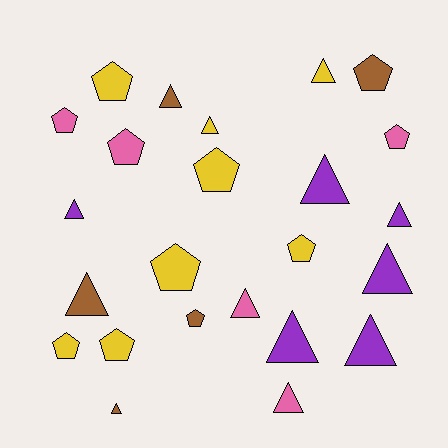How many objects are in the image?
There are 24 objects.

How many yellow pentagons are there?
There are 6 yellow pentagons.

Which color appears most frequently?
Yellow, with 8 objects.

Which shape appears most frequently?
Triangle, with 13 objects.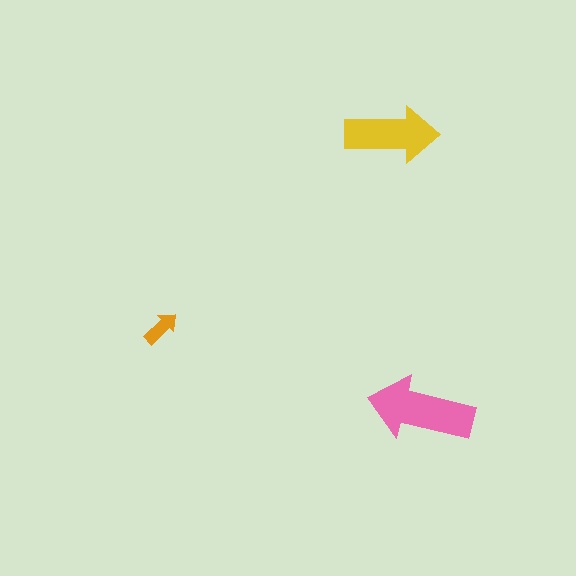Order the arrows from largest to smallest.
the pink one, the yellow one, the orange one.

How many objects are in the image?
There are 3 objects in the image.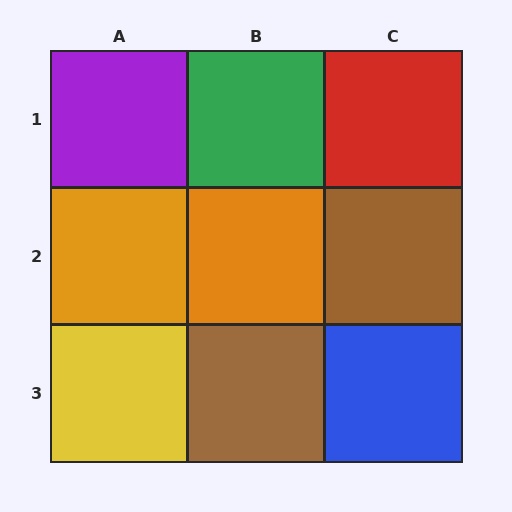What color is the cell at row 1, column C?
Red.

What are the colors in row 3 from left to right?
Yellow, brown, blue.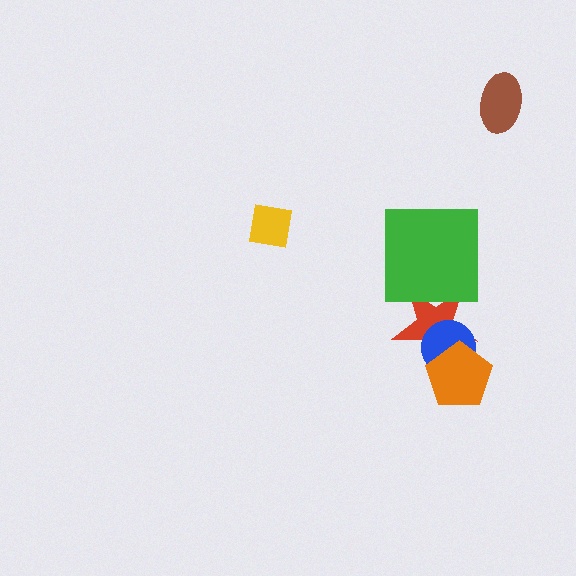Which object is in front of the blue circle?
The orange pentagon is in front of the blue circle.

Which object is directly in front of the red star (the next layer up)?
The blue circle is directly in front of the red star.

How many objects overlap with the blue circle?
2 objects overlap with the blue circle.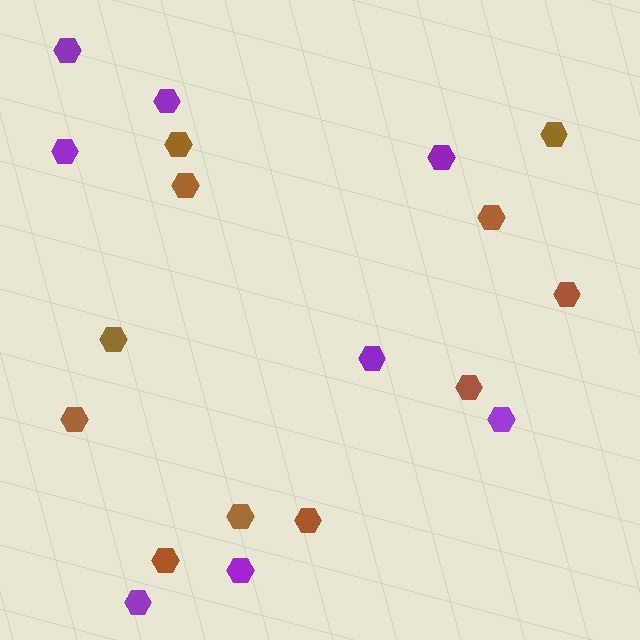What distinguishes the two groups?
There are 2 groups: one group of purple hexagons (8) and one group of brown hexagons (11).